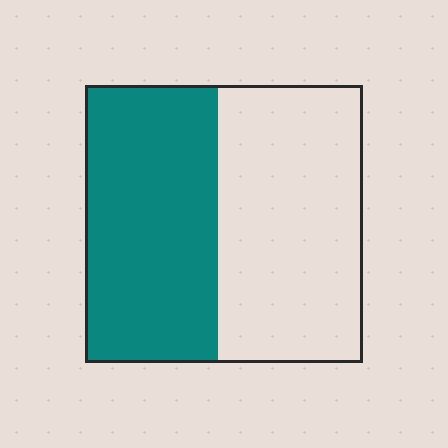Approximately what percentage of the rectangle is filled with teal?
Approximately 50%.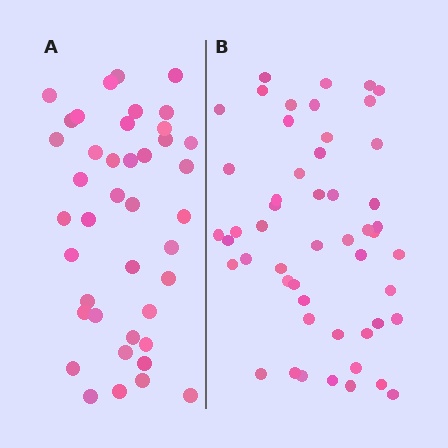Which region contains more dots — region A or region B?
Region B (the right region) has more dots.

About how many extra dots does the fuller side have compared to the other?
Region B has roughly 10 or so more dots than region A.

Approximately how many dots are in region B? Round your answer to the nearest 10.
About 50 dots. (The exact count is 51, which rounds to 50.)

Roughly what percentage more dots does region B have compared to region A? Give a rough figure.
About 25% more.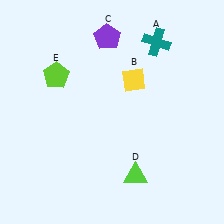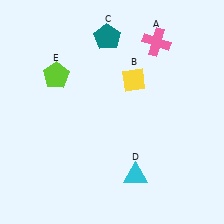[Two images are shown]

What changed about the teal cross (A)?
In Image 1, A is teal. In Image 2, it changed to pink.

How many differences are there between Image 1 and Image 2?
There are 3 differences between the two images.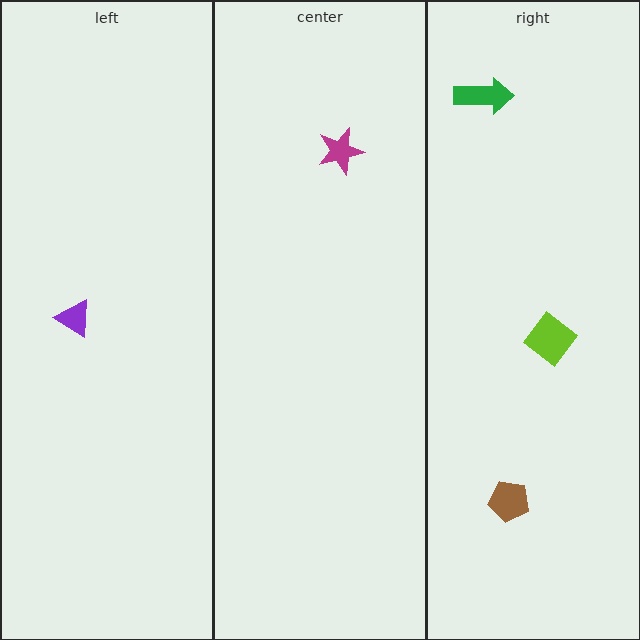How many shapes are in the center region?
1.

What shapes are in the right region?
The lime diamond, the green arrow, the brown pentagon.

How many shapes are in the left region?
1.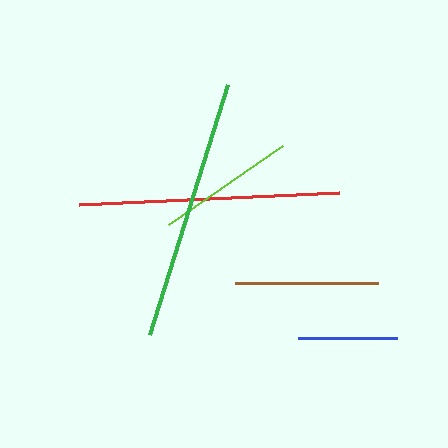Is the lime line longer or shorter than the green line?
The green line is longer than the lime line.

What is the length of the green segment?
The green segment is approximately 262 pixels long.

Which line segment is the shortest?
The blue line is the shortest at approximately 99 pixels.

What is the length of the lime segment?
The lime segment is approximately 139 pixels long.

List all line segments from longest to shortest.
From longest to shortest: green, red, brown, lime, blue.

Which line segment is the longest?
The green line is the longest at approximately 262 pixels.